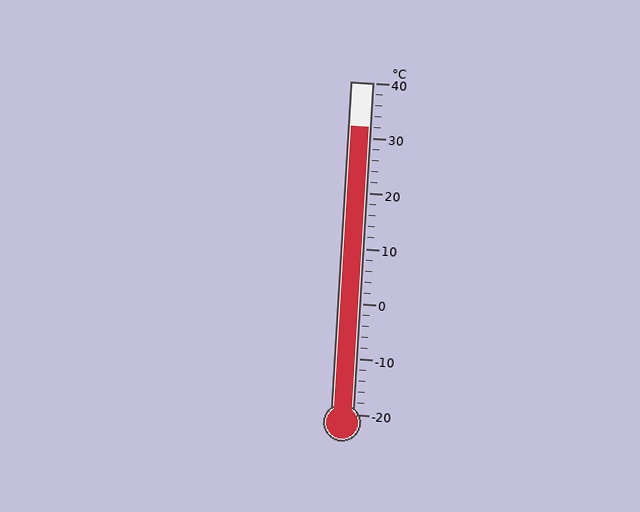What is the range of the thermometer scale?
The thermometer scale ranges from -20°C to 40°C.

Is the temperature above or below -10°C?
The temperature is above -10°C.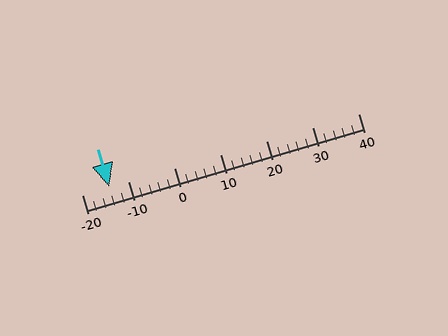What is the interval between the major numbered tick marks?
The major tick marks are spaced 10 units apart.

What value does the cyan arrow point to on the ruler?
The cyan arrow points to approximately -14.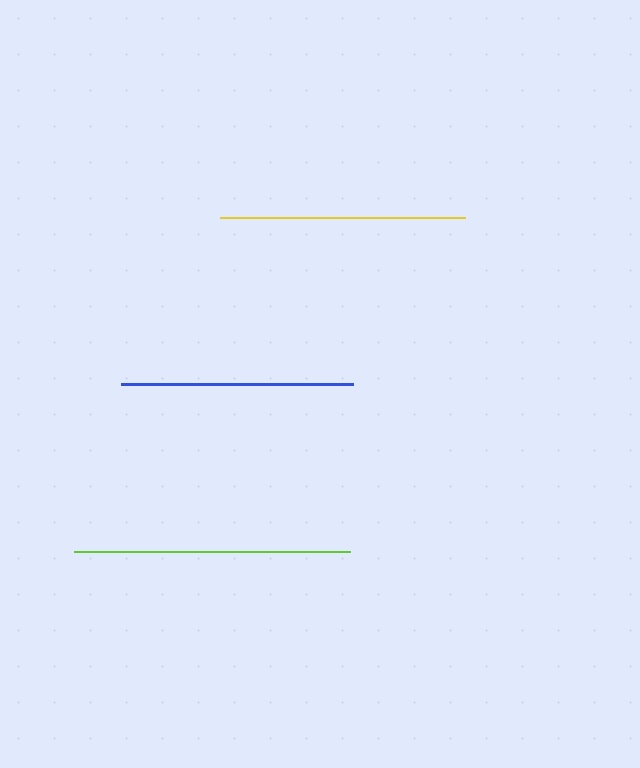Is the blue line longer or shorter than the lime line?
The lime line is longer than the blue line.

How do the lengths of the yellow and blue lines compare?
The yellow and blue lines are approximately the same length.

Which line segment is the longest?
The lime line is the longest at approximately 276 pixels.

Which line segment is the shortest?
The blue line is the shortest at approximately 233 pixels.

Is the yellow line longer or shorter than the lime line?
The lime line is longer than the yellow line.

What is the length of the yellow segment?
The yellow segment is approximately 245 pixels long.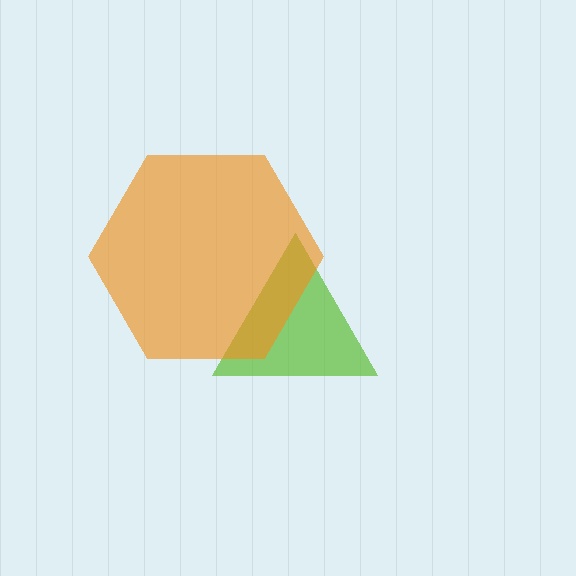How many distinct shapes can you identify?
There are 2 distinct shapes: a lime triangle, an orange hexagon.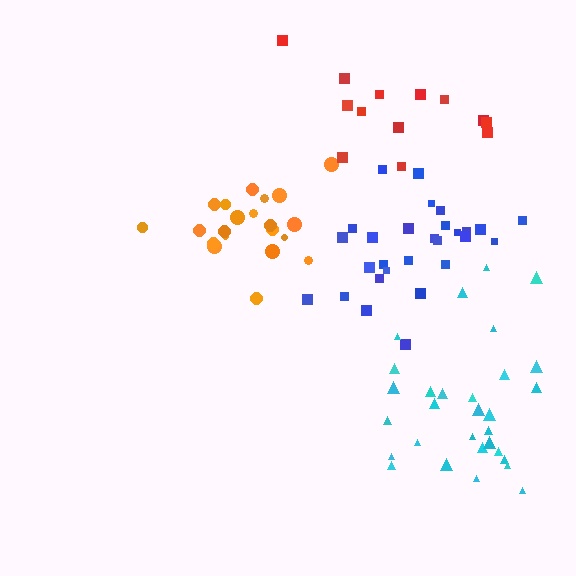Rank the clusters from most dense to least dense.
blue, orange, cyan, red.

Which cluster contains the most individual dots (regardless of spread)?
Cyan (30).